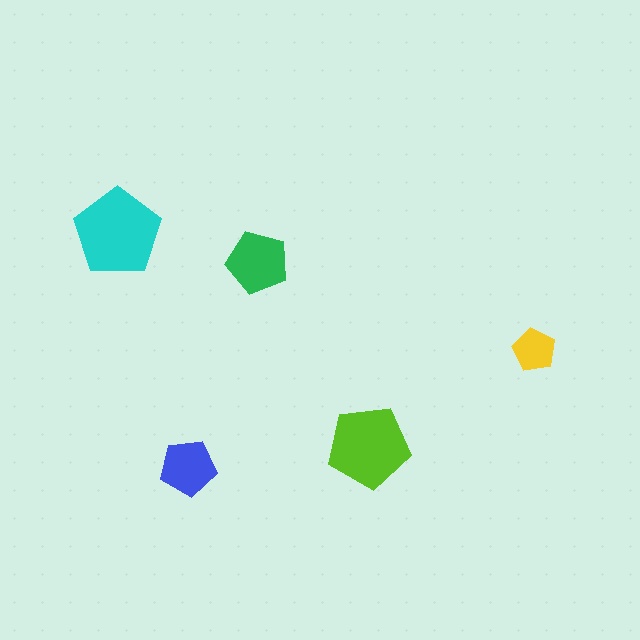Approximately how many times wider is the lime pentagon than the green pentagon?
About 1.5 times wider.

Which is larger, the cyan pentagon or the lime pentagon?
The cyan one.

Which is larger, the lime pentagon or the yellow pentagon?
The lime one.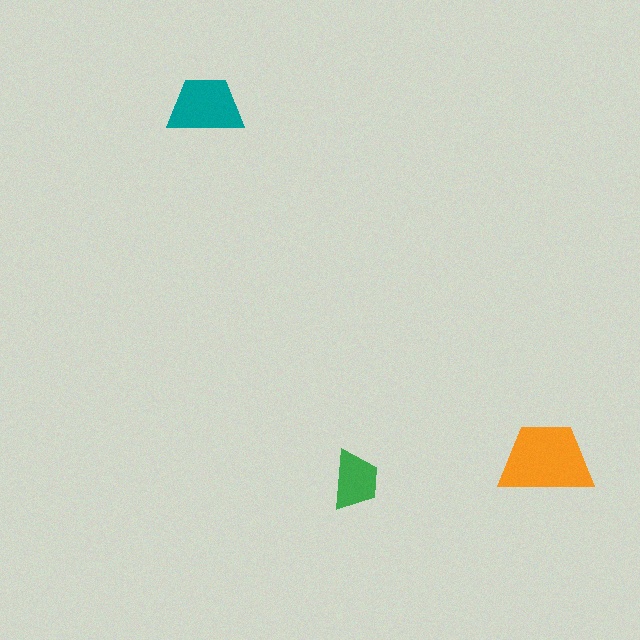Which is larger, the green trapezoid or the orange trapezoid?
The orange one.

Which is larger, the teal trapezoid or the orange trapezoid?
The orange one.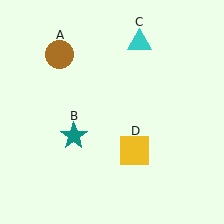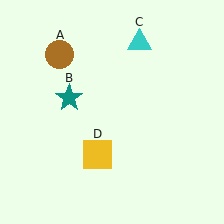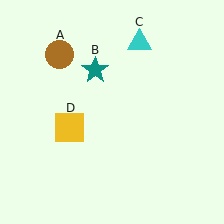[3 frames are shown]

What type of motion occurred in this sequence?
The teal star (object B), yellow square (object D) rotated clockwise around the center of the scene.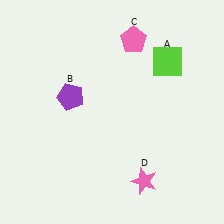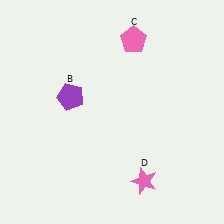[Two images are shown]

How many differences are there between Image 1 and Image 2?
There is 1 difference between the two images.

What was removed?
The lime square (A) was removed in Image 2.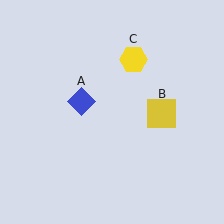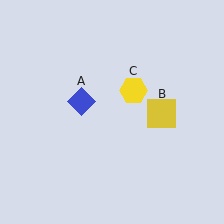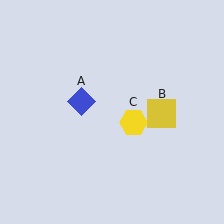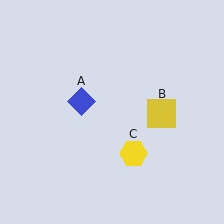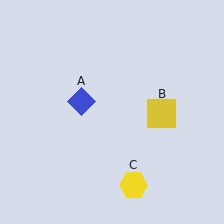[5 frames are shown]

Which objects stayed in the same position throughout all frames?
Blue diamond (object A) and yellow square (object B) remained stationary.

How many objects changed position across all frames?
1 object changed position: yellow hexagon (object C).